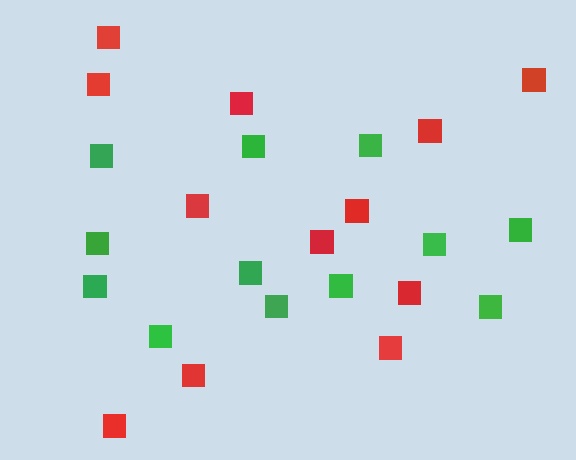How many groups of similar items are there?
There are 2 groups: one group of red squares (12) and one group of green squares (12).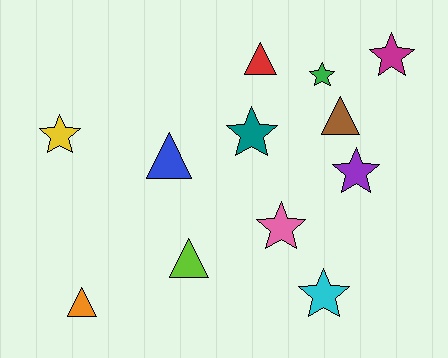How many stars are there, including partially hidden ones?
There are 7 stars.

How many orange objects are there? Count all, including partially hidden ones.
There is 1 orange object.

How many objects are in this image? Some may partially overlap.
There are 12 objects.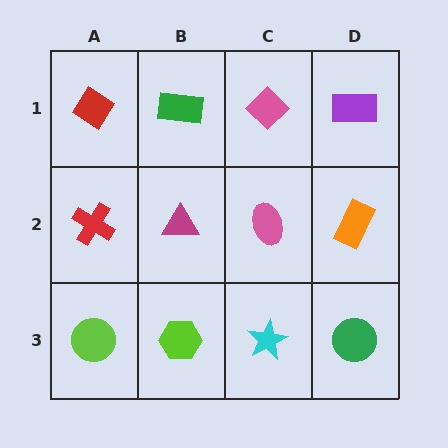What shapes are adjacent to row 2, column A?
A red diamond (row 1, column A), a lime circle (row 3, column A), a magenta triangle (row 2, column B).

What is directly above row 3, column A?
A red cross.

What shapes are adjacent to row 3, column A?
A red cross (row 2, column A), a lime hexagon (row 3, column B).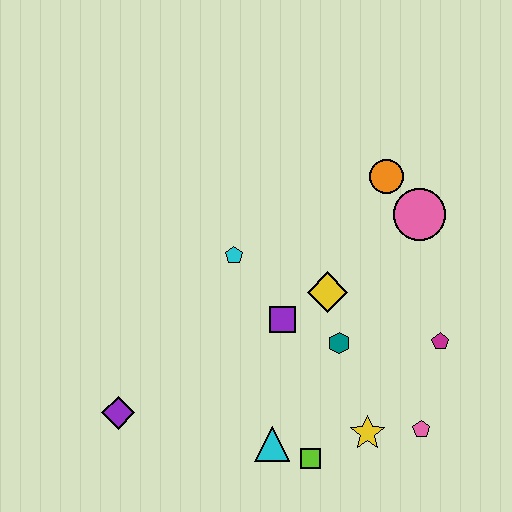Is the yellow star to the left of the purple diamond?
No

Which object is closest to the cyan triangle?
The lime square is closest to the cyan triangle.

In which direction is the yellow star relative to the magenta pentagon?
The yellow star is below the magenta pentagon.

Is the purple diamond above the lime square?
Yes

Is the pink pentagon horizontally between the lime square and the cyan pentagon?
No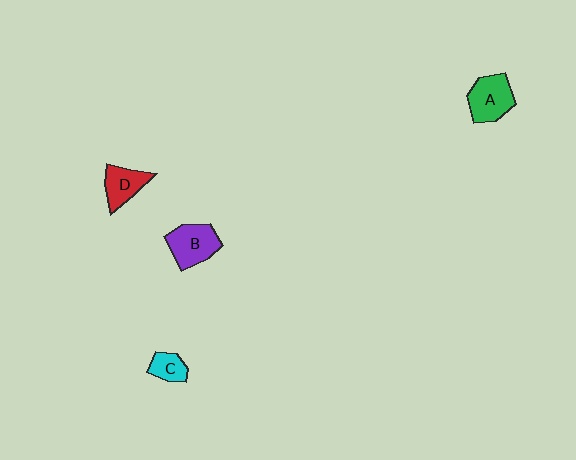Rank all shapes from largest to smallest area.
From largest to smallest: A (green), B (purple), D (red), C (cyan).